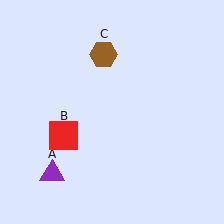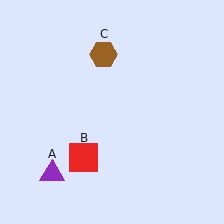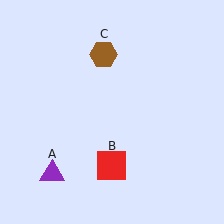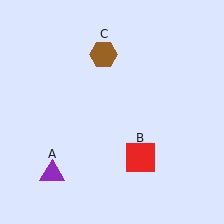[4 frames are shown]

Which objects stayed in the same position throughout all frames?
Purple triangle (object A) and brown hexagon (object C) remained stationary.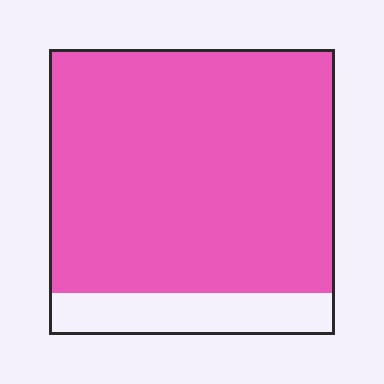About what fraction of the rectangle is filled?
About five sixths (5/6).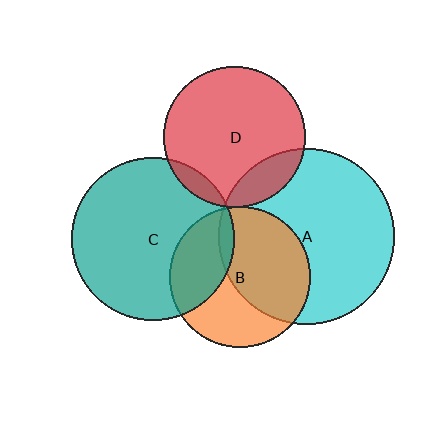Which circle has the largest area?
Circle A (cyan).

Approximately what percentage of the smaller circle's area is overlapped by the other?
Approximately 5%.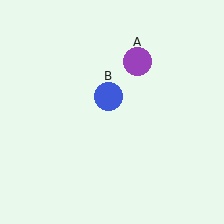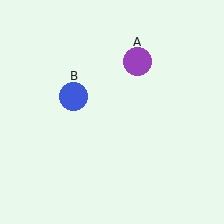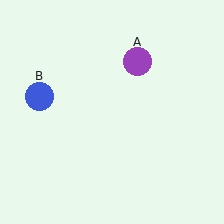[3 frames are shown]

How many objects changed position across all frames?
1 object changed position: blue circle (object B).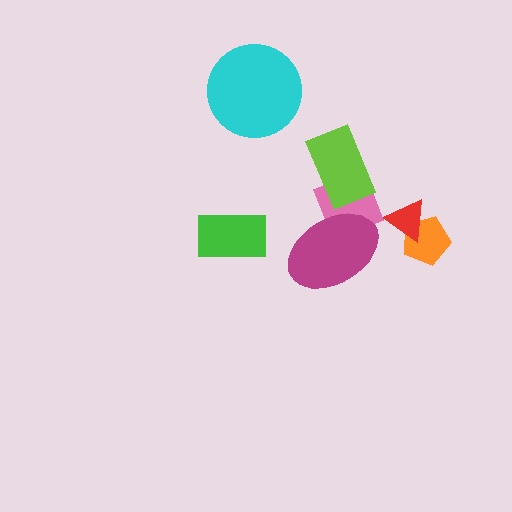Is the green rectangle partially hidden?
No, no other shape covers it.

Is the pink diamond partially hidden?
Yes, it is partially covered by another shape.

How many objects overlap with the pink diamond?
2 objects overlap with the pink diamond.